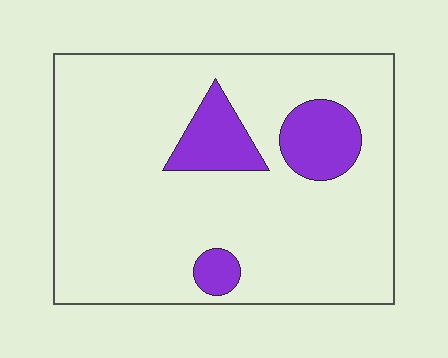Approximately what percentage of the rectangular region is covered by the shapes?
Approximately 15%.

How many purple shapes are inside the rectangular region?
3.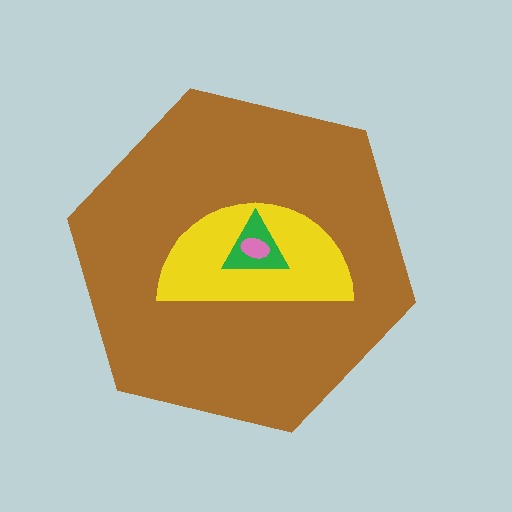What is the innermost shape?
The pink ellipse.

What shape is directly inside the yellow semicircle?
The green triangle.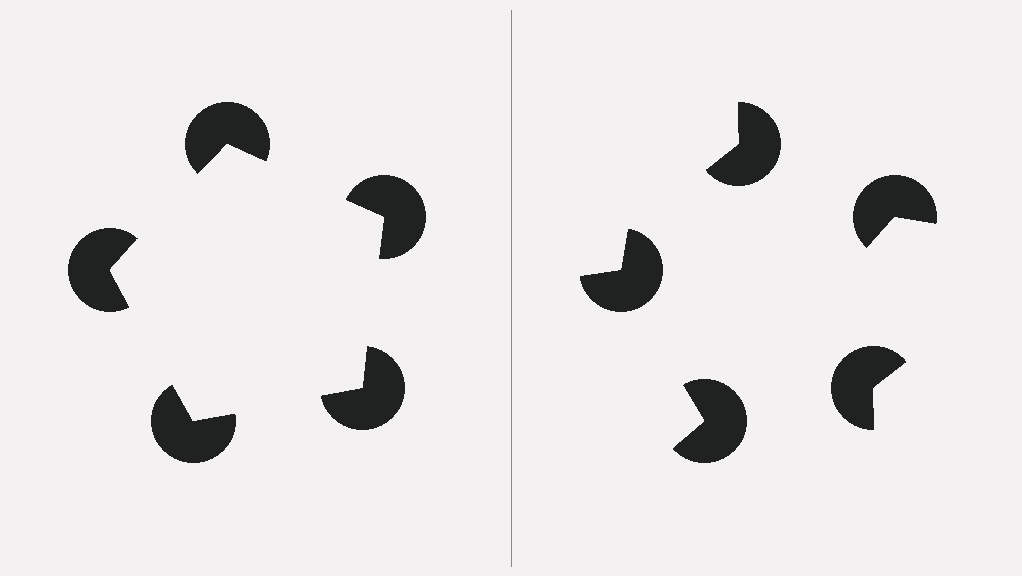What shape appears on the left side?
An illusory pentagon.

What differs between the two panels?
The pac-man discs are positioned identically on both sides; only the wedge orientations differ. On the left they align to a pentagon; on the right they are misaligned.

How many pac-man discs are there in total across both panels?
10 — 5 on each side.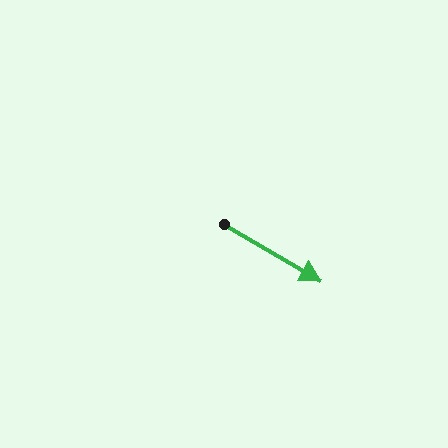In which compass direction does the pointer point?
Southeast.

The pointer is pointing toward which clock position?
Roughly 4 o'clock.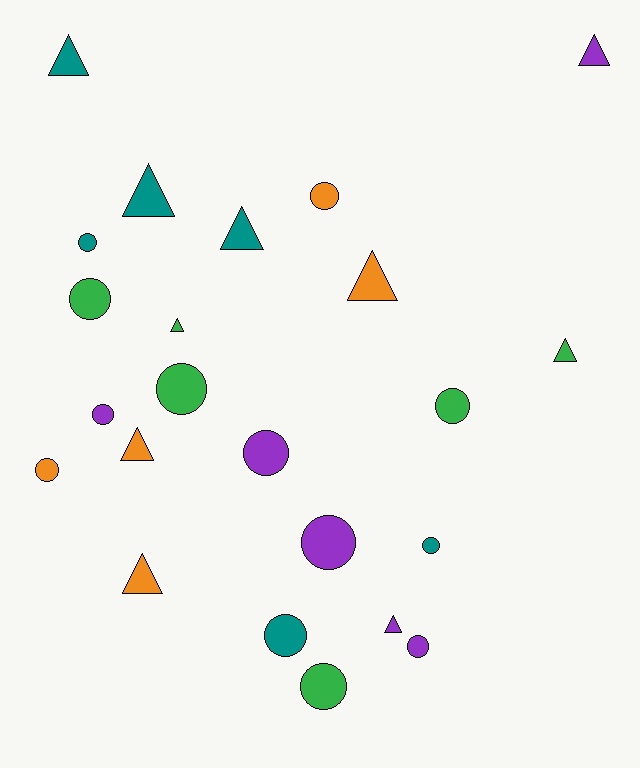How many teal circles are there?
There are 3 teal circles.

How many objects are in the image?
There are 23 objects.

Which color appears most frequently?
Purple, with 6 objects.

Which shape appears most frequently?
Circle, with 13 objects.